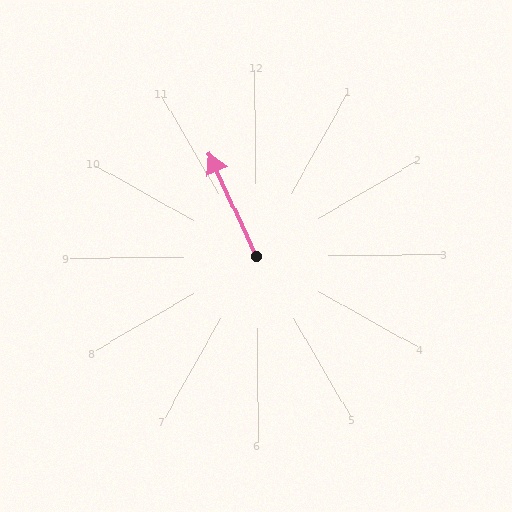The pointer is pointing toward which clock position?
Roughly 11 o'clock.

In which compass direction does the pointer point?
Northwest.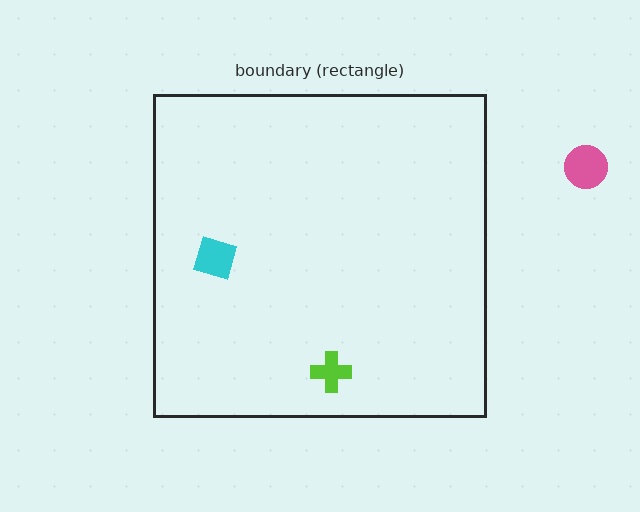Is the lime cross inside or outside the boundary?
Inside.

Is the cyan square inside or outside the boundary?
Inside.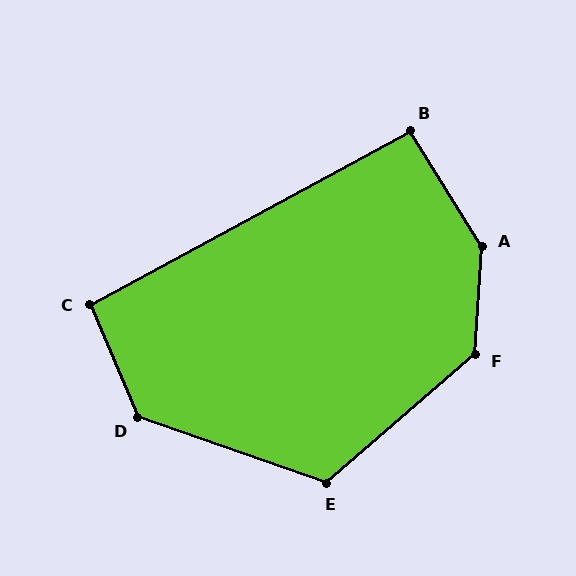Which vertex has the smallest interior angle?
B, at approximately 94 degrees.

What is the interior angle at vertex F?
Approximately 135 degrees (obtuse).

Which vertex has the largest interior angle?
A, at approximately 144 degrees.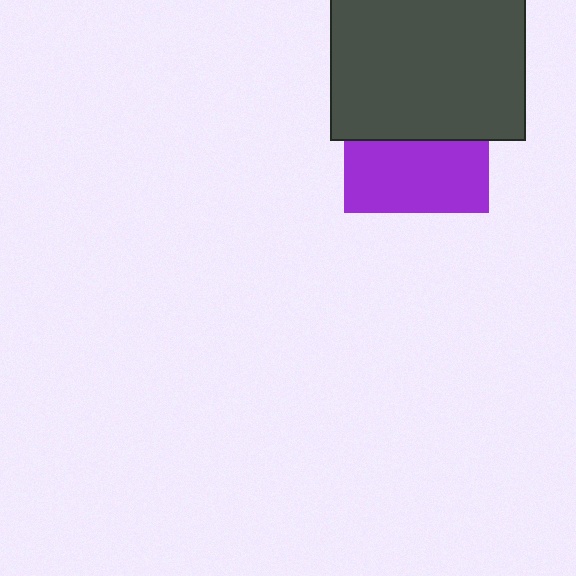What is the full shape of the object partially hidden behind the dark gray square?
The partially hidden object is a purple square.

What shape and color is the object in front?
The object in front is a dark gray square.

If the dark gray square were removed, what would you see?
You would see the complete purple square.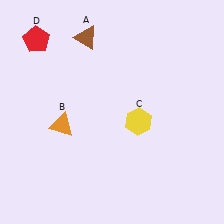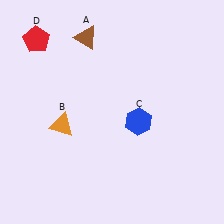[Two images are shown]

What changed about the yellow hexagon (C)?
In Image 1, C is yellow. In Image 2, it changed to blue.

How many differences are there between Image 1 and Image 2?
There is 1 difference between the two images.